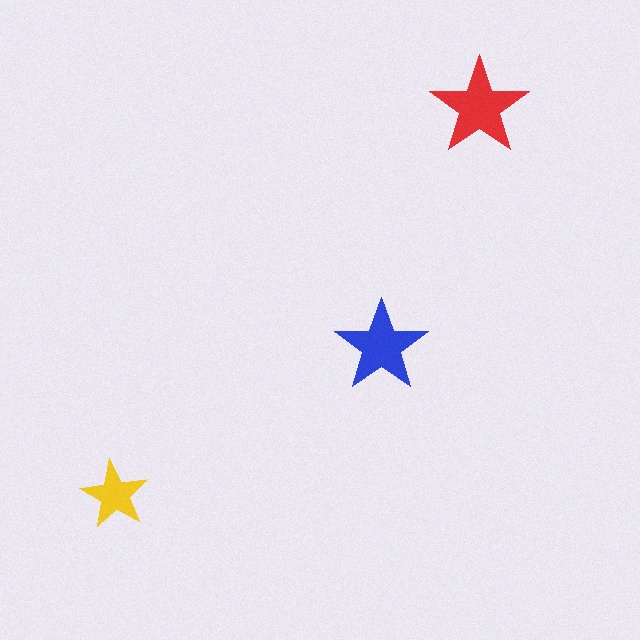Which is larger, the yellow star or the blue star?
The blue one.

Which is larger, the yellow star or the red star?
The red one.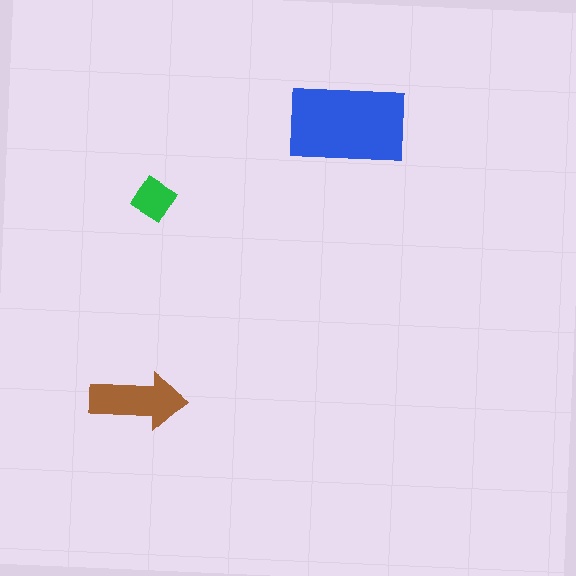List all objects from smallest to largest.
The green diamond, the brown arrow, the blue rectangle.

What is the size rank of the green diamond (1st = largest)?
3rd.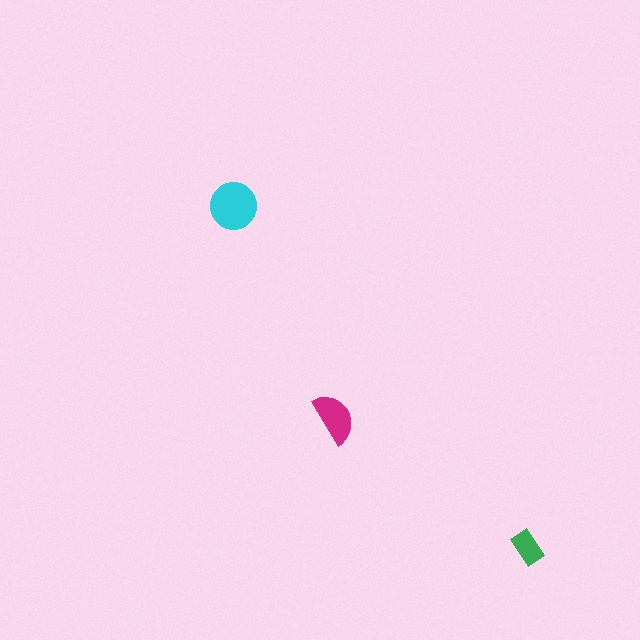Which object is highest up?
The cyan circle is topmost.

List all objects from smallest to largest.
The green rectangle, the magenta semicircle, the cyan circle.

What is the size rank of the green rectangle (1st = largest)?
3rd.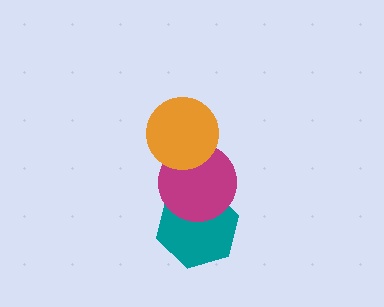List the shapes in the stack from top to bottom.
From top to bottom: the orange circle, the magenta circle, the teal hexagon.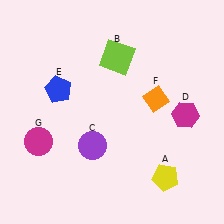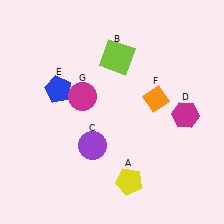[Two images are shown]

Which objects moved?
The objects that moved are: the yellow pentagon (A), the magenta circle (G).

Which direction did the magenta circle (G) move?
The magenta circle (G) moved up.